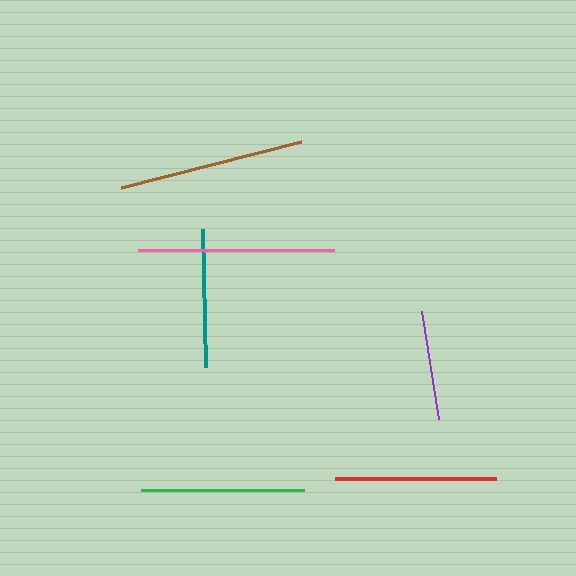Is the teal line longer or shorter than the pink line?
The pink line is longer than the teal line.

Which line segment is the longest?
The pink line is the longest at approximately 196 pixels.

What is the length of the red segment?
The red segment is approximately 161 pixels long.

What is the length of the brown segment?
The brown segment is approximately 186 pixels long.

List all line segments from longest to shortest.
From longest to shortest: pink, brown, green, red, teal, purple.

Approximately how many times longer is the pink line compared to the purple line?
The pink line is approximately 1.8 times the length of the purple line.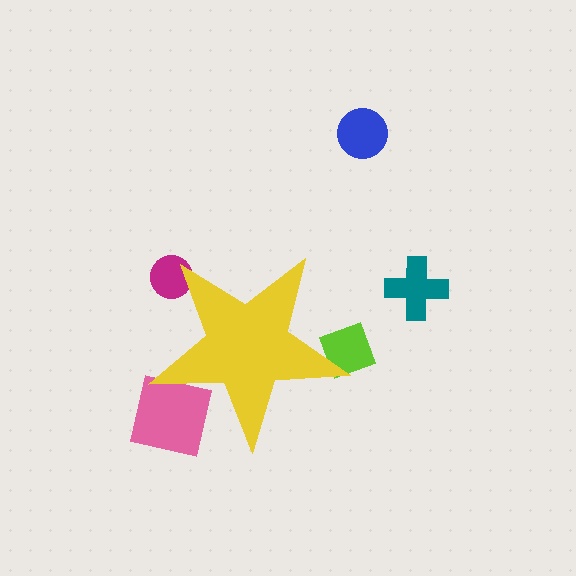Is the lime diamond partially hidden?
Yes, the lime diamond is partially hidden behind the yellow star.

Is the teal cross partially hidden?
No, the teal cross is fully visible.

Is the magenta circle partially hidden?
Yes, the magenta circle is partially hidden behind the yellow star.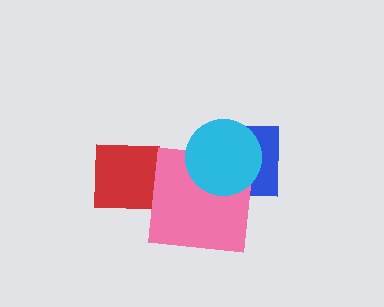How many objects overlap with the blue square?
2 objects overlap with the blue square.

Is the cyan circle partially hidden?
No, no other shape covers it.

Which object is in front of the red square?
The pink square is in front of the red square.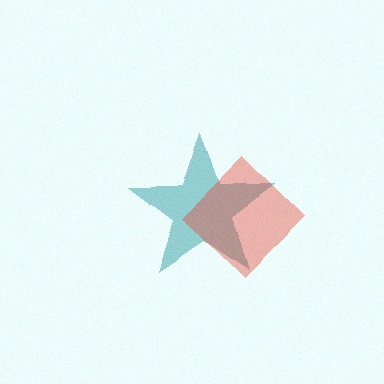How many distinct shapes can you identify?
There are 2 distinct shapes: a teal star, a red diamond.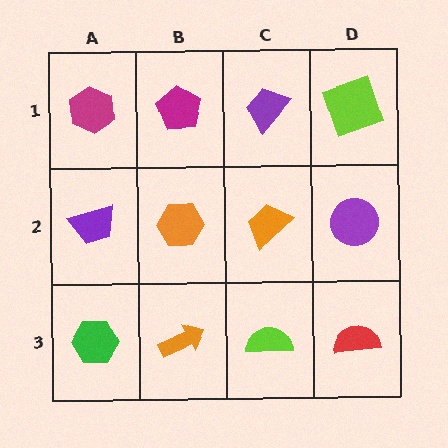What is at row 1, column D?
A lime square.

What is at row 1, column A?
A magenta hexagon.